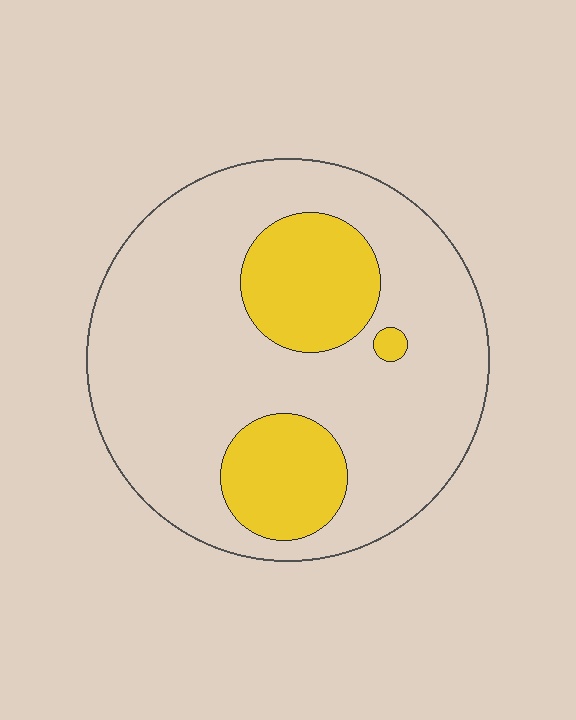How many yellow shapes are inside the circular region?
3.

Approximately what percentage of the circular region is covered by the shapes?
Approximately 25%.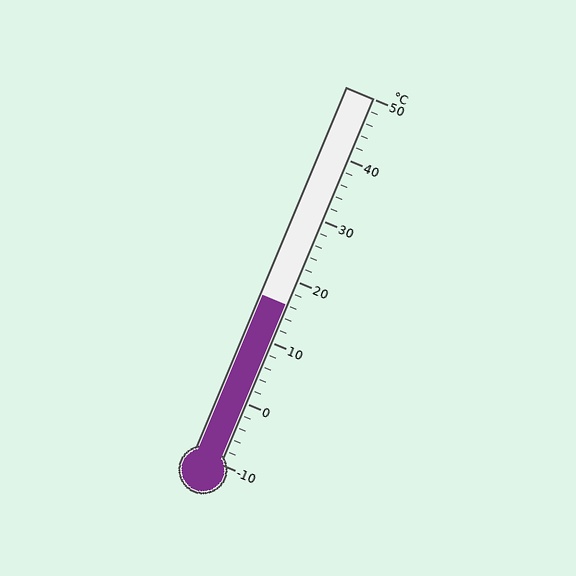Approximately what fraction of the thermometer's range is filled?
The thermometer is filled to approximately 45% of its range.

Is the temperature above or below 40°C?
The temperature is below 40°C.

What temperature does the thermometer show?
The thermometer shows approximately 16°C.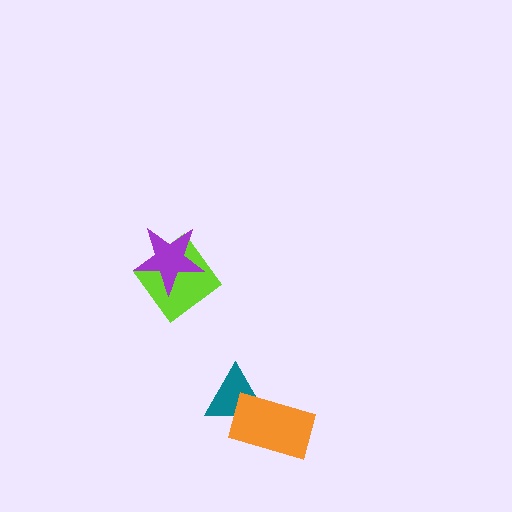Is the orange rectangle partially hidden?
No, no other shape covers it.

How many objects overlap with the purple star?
1 object overlaps with the purple star.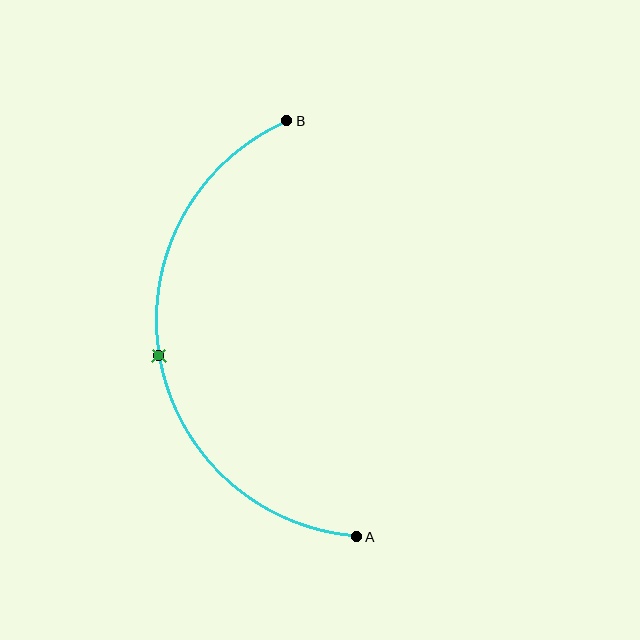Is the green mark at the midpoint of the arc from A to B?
Yes. The green mark lies on the arc at equal arc-length from both A and B — it is the arc midpoint.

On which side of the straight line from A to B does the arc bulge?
The arc bulges to the left of the straight line connecting A and B.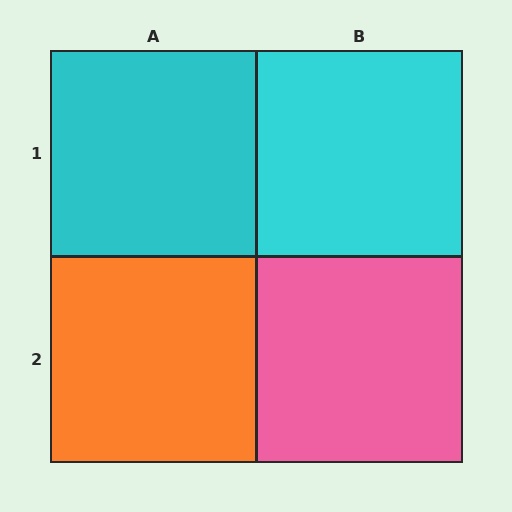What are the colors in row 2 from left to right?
Orange, pink.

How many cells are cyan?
2 cells are cyan.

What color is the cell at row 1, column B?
Cyan.